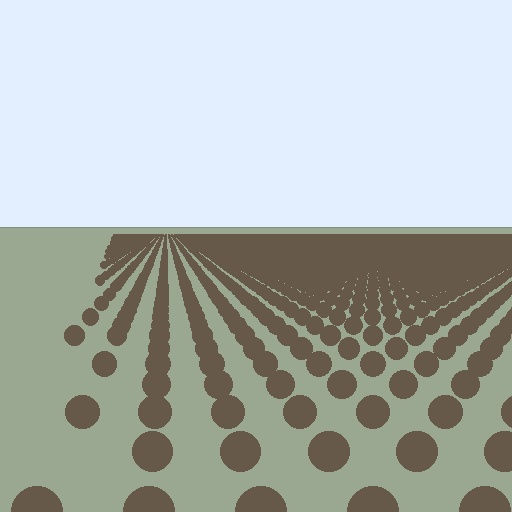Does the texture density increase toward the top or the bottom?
Density increases toward the top.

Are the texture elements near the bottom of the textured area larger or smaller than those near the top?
Larger. Near the bottom, elements are closer to the viewer and appear at a bigger on-screen size.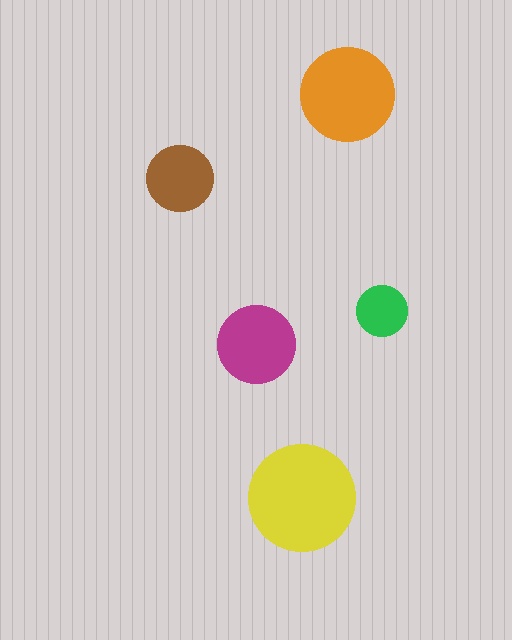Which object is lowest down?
The yellow circle is bottommost.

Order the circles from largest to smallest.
the yellow one, the orange one, the magenta one, the brown one, the green one.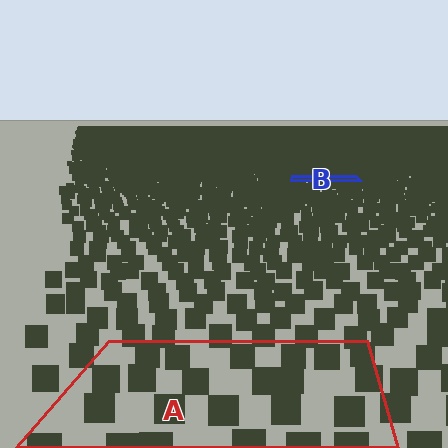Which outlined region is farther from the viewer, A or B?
Region B is farther from the viewer — the texture elements inside it appear smaller and more densely packed.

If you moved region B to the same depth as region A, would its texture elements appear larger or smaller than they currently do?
They would appear larger. At a closer depth, the same texture elements are projected at a bigger on-screen size.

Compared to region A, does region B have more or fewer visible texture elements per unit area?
Region B has more texture elements per unit area — they are packed more densely because it is farther away.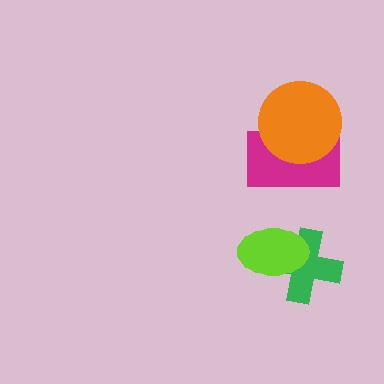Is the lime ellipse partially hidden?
No, no other shape covers it.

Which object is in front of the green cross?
The lime ellipse is in front of the green cross.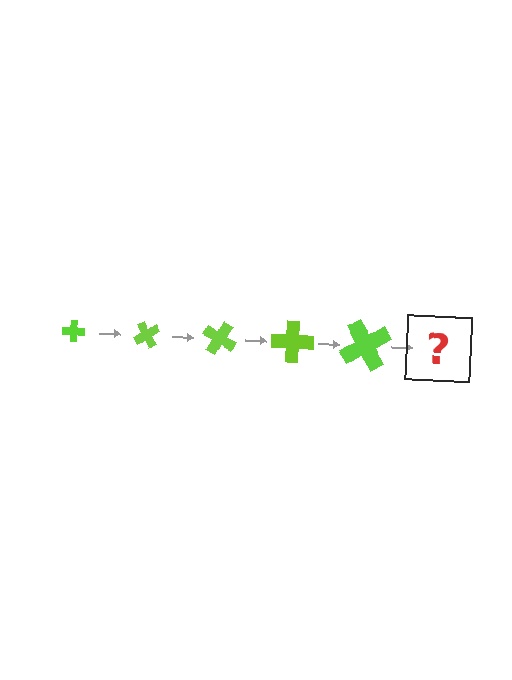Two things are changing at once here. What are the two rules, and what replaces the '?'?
The two rules are that the cross grows larger each step and it rotates 60 degrees each step. The '?' should be a cross, larger than the previous one and rotated 300 degrees from the start.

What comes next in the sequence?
The next element should be a cross, larger than the previous one and rotated 300 degrees from the start.